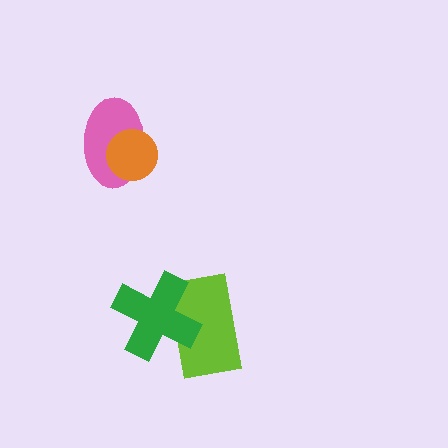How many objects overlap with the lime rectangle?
1 object overlaps with the lime rectangle.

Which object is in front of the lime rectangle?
The green cross is in front of the lime rectangle.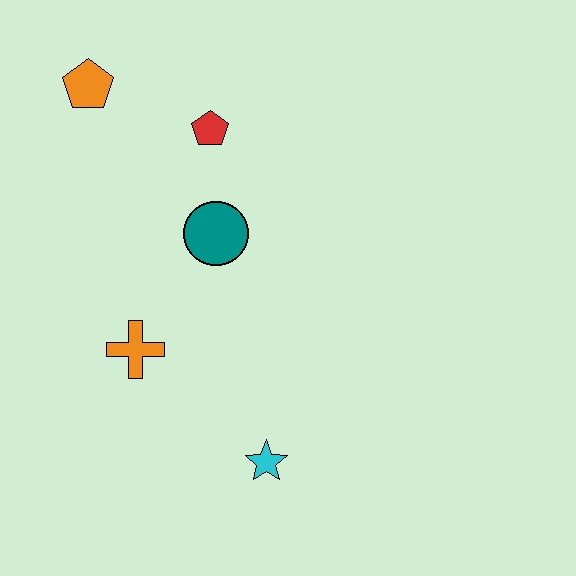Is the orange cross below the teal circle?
Yes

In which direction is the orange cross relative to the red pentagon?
The orange cross is below the red pentagon.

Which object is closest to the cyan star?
The orange cross is closest to the cyan star.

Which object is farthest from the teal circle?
The cyan star is farthest from the teal circle.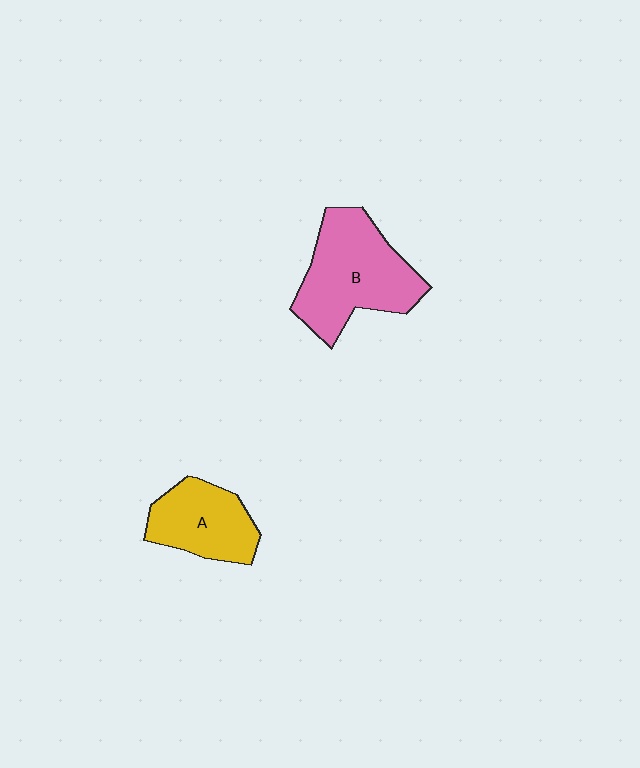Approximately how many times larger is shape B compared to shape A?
Approximately 1.5 times.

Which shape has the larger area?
Shape B (pink).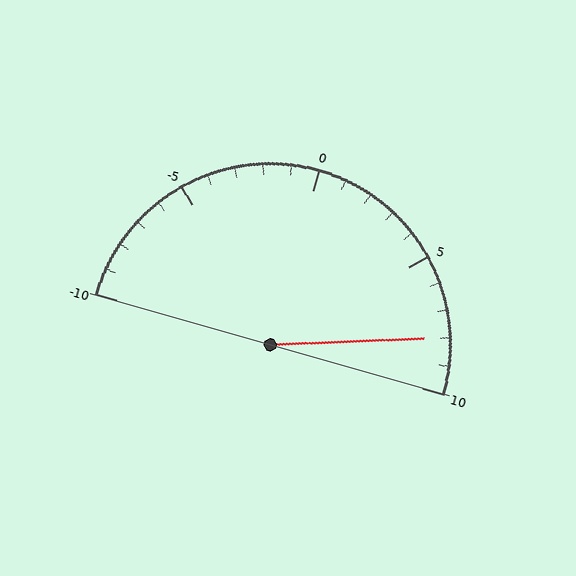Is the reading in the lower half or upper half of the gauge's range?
The reading is in the upper half of the range (-10 to 10).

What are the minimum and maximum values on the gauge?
The gauge ranges from -10 to 10.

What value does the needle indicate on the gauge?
The needle indicates approximately 8.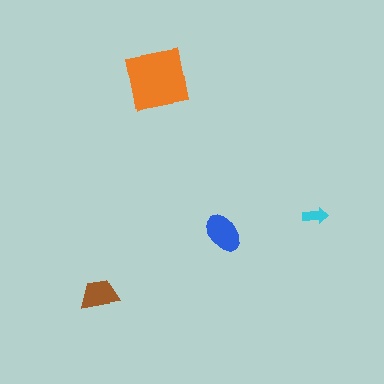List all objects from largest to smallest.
The orange square, the blue ellipse, the brown trapezoid, the cyan arrow.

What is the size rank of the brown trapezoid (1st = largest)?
3rd.